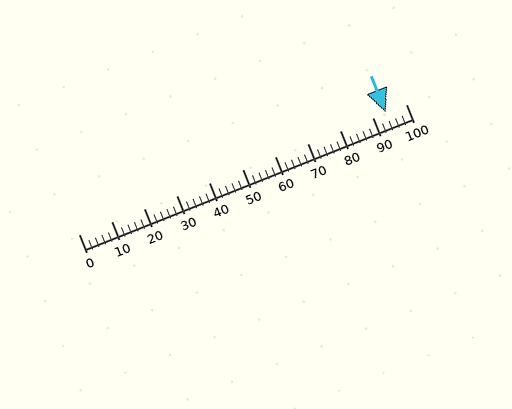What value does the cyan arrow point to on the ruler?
The cyan arrow points to approximately 94.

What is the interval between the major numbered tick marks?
The major tick marks are spaced 10 units apart.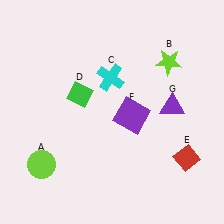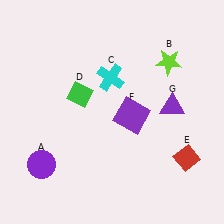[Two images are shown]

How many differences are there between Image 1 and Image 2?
There is 1 difference between the two images.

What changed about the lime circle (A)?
In Image 1, A is lime. In Image 2, it changed to purple.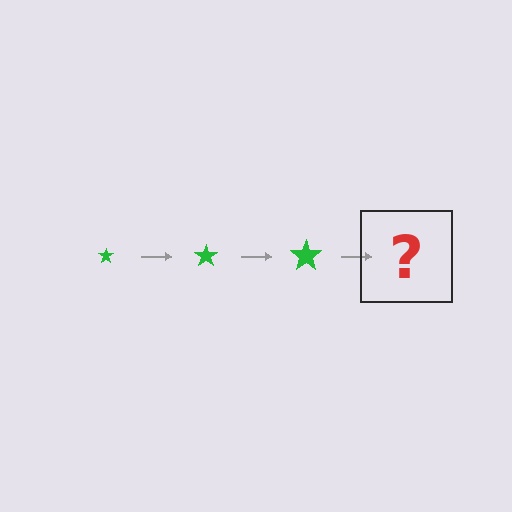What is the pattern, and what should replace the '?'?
The pattern is that the star gets progressively larger each step. The '?' should be a green star, larger than the previous one.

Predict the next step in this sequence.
The next step is a green star, larger than the previous one.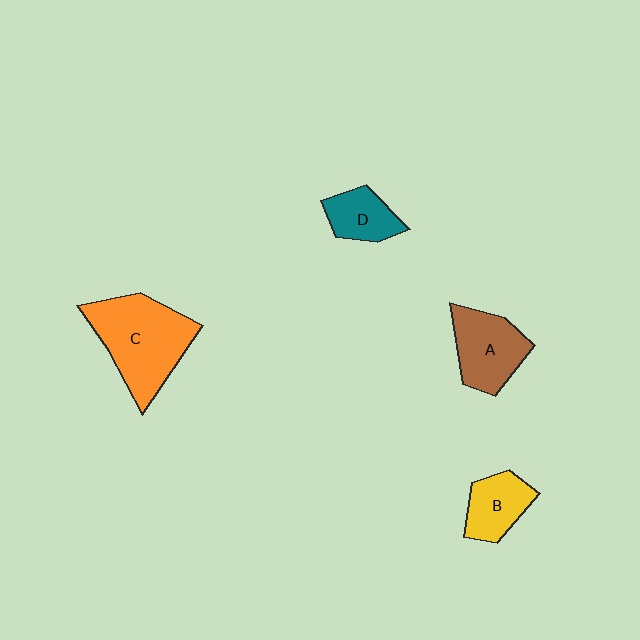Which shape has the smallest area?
Shape D (teal).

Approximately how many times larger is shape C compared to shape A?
Approximately 1.5 times.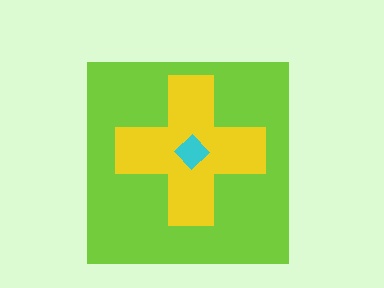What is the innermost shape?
The cyan diamond.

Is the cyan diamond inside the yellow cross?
Yes.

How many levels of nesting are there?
3.